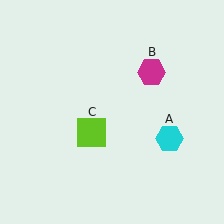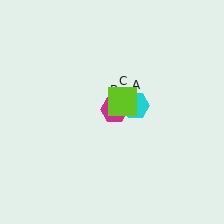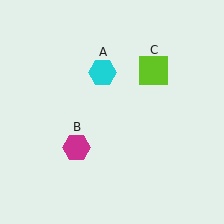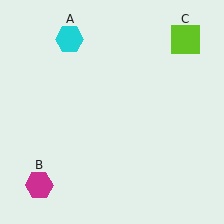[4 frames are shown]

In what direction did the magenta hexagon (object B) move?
The magenta hexagon (object B) moved down and to the left.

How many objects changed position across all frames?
3 objects changed position: cyan hexagon (object A), magenta hexagon (object B), lime square (object C).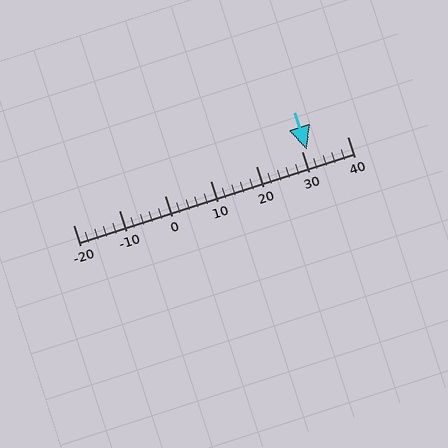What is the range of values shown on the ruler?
The ruler shows values from -20 to 40.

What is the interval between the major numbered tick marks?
The major tick marks are spaced 10 units apart.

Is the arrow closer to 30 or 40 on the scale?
The arrow is closer to 30.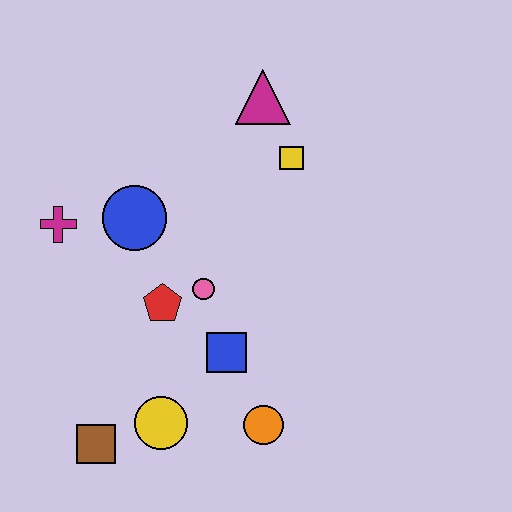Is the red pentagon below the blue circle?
Yes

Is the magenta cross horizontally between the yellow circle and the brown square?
No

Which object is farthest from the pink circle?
The magenta triangle is farthest from the pink circle.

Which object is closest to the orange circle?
The blue square is closest to the orange circle.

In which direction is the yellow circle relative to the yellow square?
The yellow circle is below the yellow square.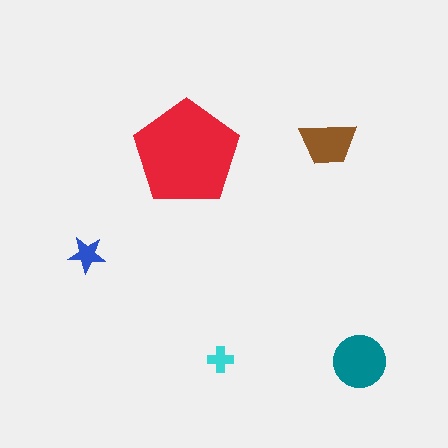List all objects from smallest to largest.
The cyan cross, the blue star, the brown trapezoid, the teal circle, the red pentagon.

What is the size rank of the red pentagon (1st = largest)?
1st.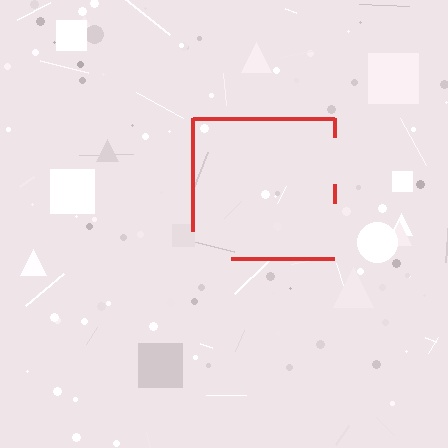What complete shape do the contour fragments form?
The contour fragments form a square.